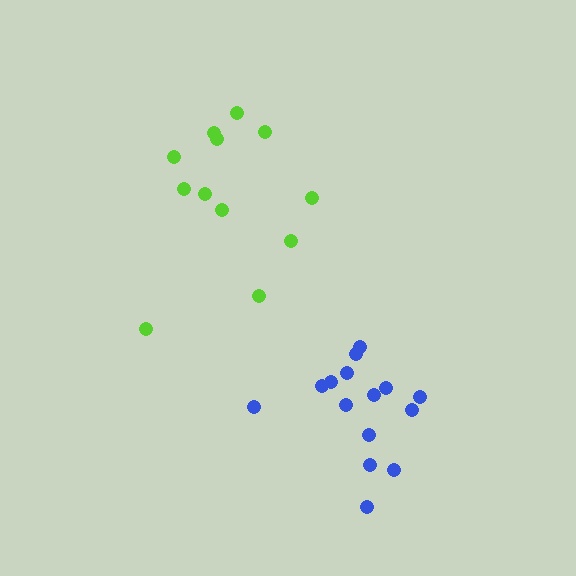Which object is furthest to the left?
The lime cluster is leftmost.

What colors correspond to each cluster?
The clusters are colored: blue, lime.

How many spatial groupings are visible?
There are 2 spatial groupings.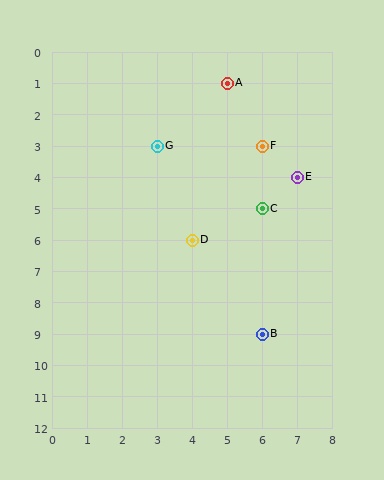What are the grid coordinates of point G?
Point G is at grid coordinates (3, 3).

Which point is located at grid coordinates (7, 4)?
Point E is at (7, 4).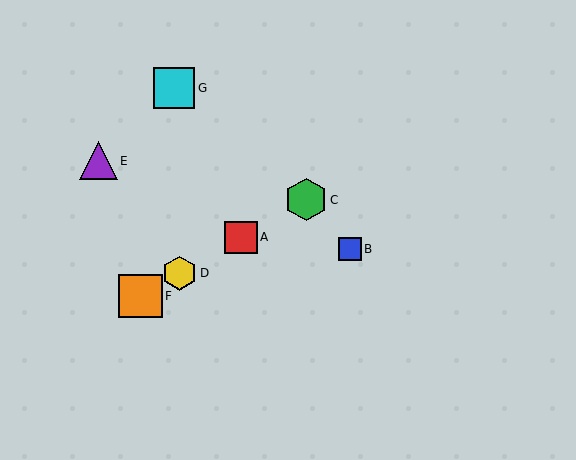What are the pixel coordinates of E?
Object E is at (98, 161).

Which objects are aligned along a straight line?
Objects A, C, D, F are aligned along a straight line.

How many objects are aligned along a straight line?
4 objects (A, C, D, F) are aligned along a straight line.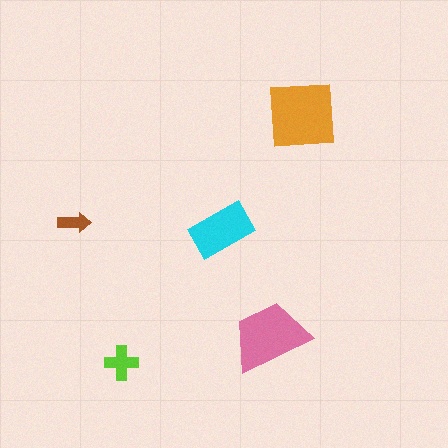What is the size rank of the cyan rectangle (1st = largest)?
3rd.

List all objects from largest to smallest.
The orange square, the pink trapezoid, the cyan rectangle, the lime cross, the brown arrow.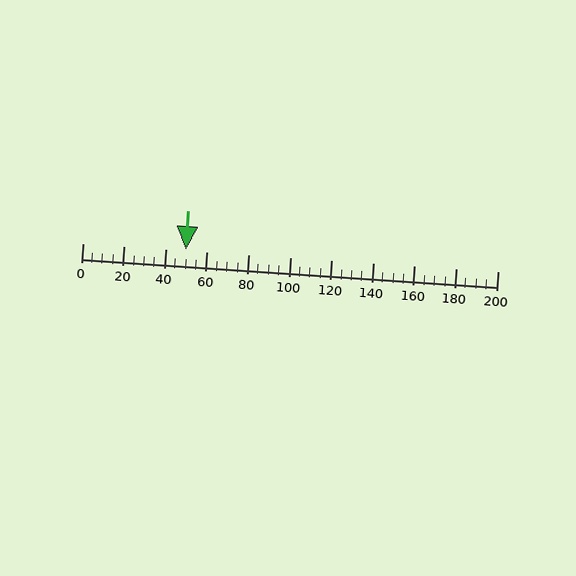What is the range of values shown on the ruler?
The ruler shows values from 0 to 200.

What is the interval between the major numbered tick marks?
The major tick marks are spaced 20 units apart.